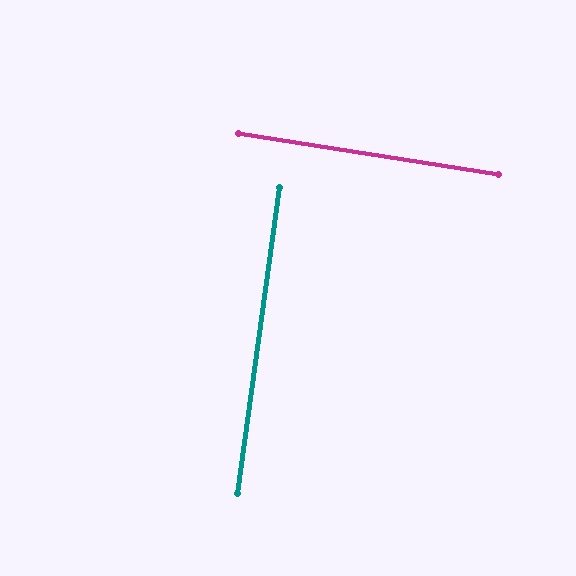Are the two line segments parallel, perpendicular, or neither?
Perpendicular — they meet at approximately 89°.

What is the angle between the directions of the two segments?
Approximately 89 degrees.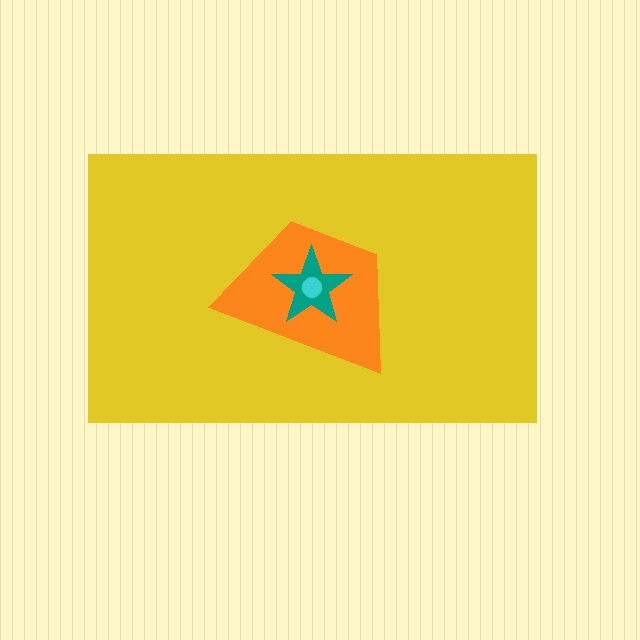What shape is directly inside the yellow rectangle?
The orange trapezoid.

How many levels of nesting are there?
4.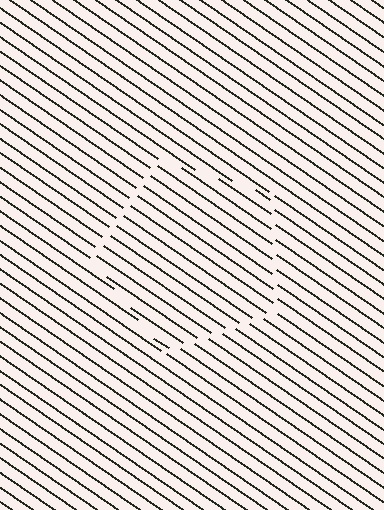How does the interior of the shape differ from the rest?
The interior of the shape contains the same grating, shifted by half a period — the contour is defined by the phase discontinuity where line-ends from the inner and outer gratings abut.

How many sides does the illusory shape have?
5 sides — the line-ends trace a pentagon.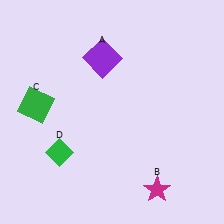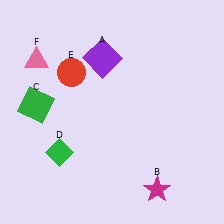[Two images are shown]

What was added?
A red circle (E), a pink triangle (F) were added in Image 2.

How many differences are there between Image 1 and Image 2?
There are 2 differences between the two images.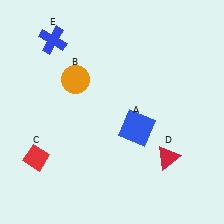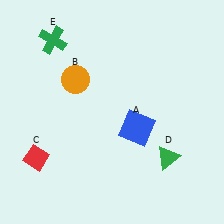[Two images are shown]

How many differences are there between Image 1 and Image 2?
There are 2 differences between the two images.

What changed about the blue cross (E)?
In Image 1, E is blue. In Image 2, it changed to green.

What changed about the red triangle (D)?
In Image 1, D is red. In Image 2, it changed to green.